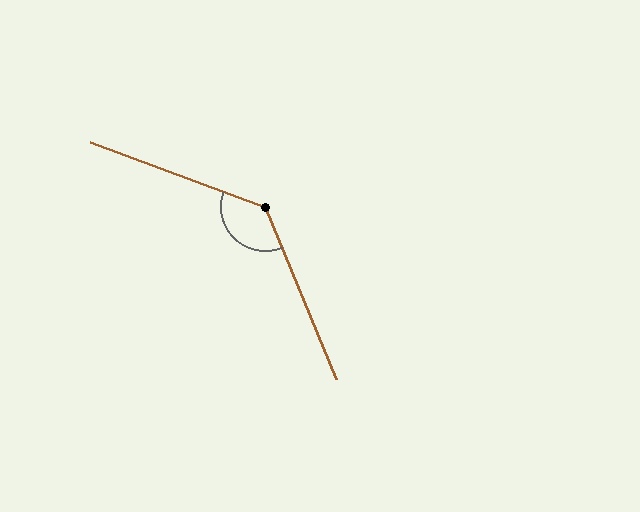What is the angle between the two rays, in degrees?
Approximately 133 degrees.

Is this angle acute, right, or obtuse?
It is obtuse.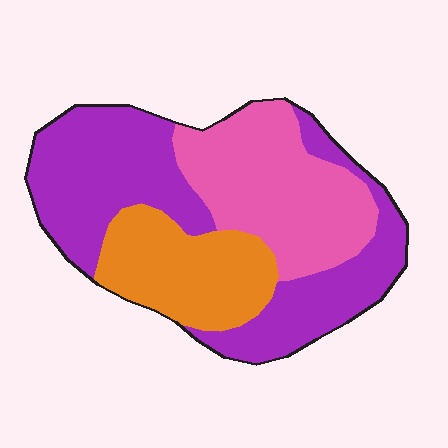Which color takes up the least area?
Orange, at roughly 20%.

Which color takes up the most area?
Purple, at roughly 45%.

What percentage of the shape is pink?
Pink covers roughly 30% of the shape.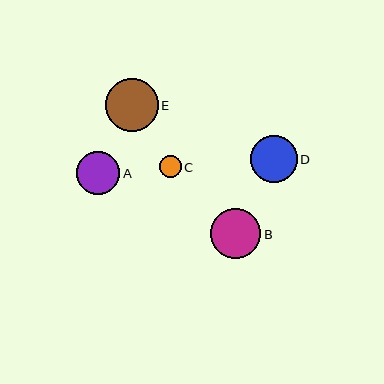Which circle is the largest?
Circle E is the largest with a size of approximately 52 pixels.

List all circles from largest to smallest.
From largest to smallest: E, B, D, A, C.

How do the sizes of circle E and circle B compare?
Circle E and circle B are approximately the same size.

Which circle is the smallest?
Circle C is the smallest with a size of approximately 22 pixels.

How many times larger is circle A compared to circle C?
Circle A is approximately 2.0 times the size of circle C.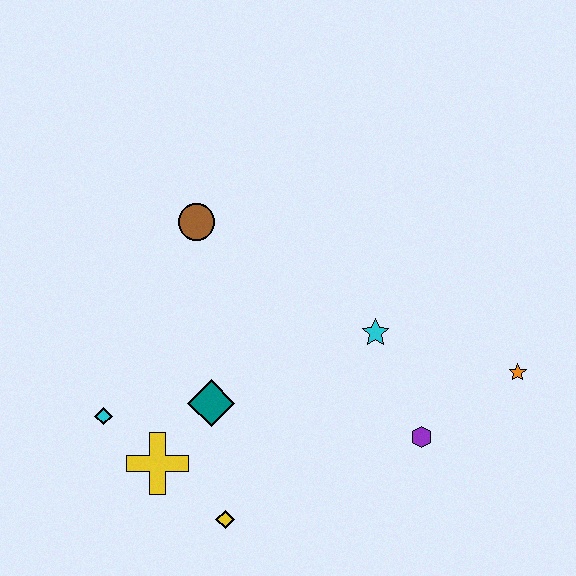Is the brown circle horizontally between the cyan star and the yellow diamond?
No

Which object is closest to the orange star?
The purple hexagon is closest to the orange star.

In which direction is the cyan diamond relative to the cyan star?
The cyan diamond is to the left of the cyan star.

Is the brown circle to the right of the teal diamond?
No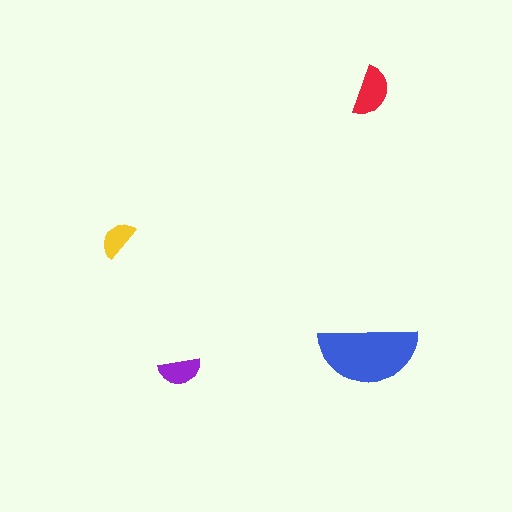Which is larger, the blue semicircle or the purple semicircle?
The blue one.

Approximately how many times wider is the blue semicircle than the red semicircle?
About 2 times wider.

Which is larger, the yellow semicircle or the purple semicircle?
The purple one.